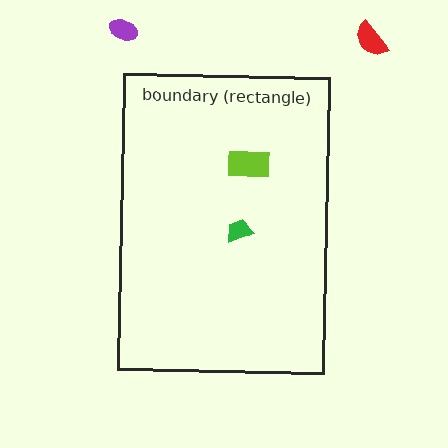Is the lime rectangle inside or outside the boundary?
Inside.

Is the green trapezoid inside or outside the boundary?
Inside.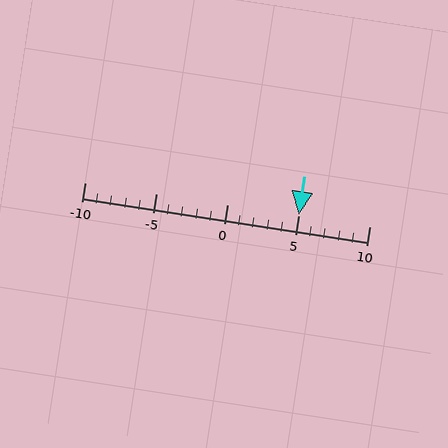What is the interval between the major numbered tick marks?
The major tick marks are spaced 5 units apart.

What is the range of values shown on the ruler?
The ruler shows values from -10 to 10.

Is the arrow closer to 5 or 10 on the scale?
The arrow is closer to 5.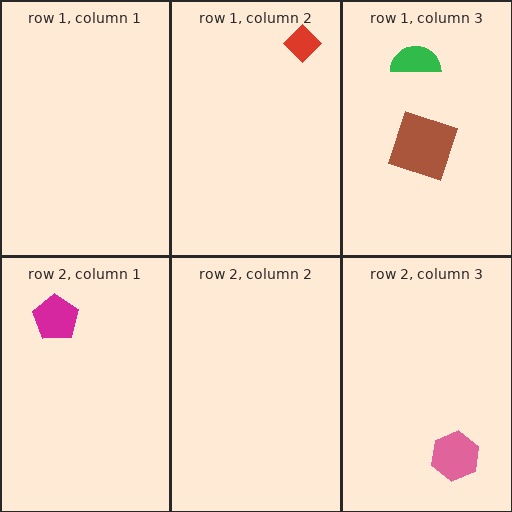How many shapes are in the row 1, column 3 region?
2.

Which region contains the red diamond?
The row 1, column 2 region.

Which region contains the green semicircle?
The row 1, column 3 region.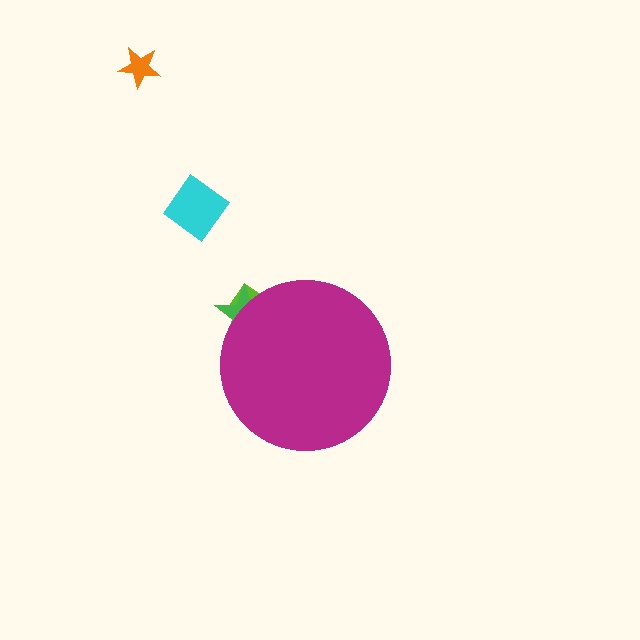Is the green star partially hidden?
Yes, the green star is partially hidden behind the magenta circle.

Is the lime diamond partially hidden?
Yes, the lime diamond is partially hidden behind the magenta circle.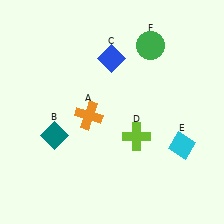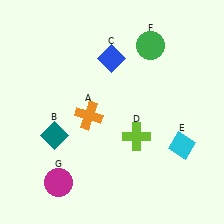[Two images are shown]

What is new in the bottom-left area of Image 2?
A magenta circle (G) was added in the bottom-left area of Image 2.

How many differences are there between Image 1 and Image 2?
There is 1 difference between the two images.